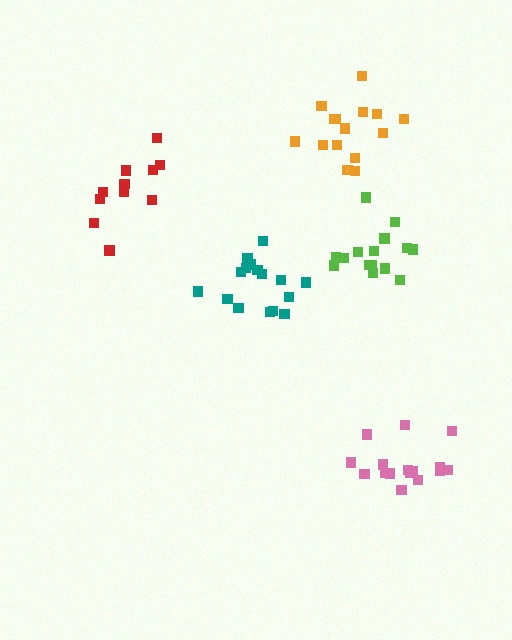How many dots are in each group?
Group 1: 16 dots, Group 2: 15 dots, Group 3: 16 dots, Group 4: 15 dots, Group 5: 11 dots (73 total).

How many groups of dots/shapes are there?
There are 5 groups.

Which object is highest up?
The orange cluster is topmost.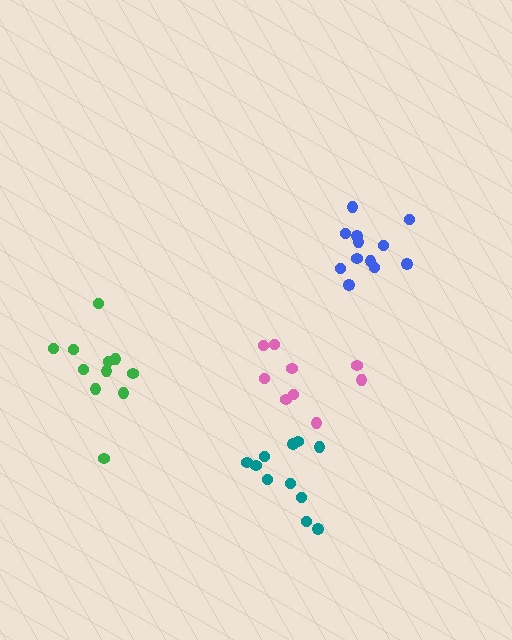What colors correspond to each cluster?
The clusters are colored: blue, pink, green, teal.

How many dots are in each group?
Group 1: 12 dots, Group 2: 9 dots, Group 3: 11 dots, Group 4: 11 dots (43 total).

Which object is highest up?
The blue cluster is topmost.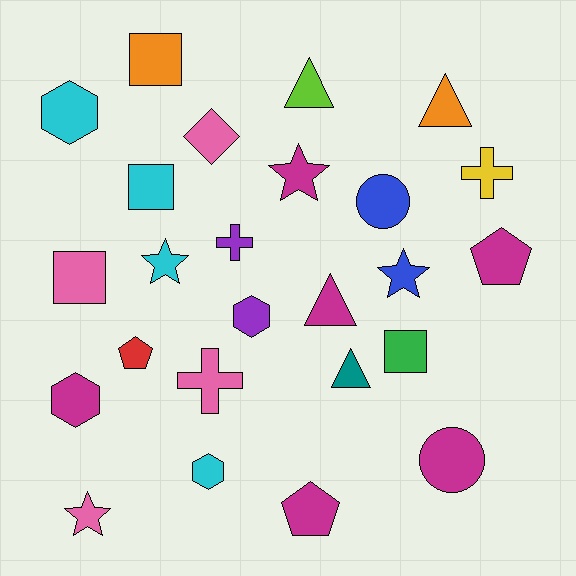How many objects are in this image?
There are 25 objects.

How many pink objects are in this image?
There are 4 pink objects.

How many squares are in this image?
There are 4 squares.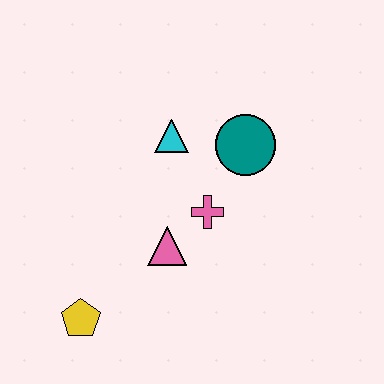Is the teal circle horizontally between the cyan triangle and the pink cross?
No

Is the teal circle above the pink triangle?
Yes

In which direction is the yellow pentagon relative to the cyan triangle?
The yellow pentagon is below the cyan triangle.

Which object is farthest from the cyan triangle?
The yellow pentagon is farthest from the cyan triangle.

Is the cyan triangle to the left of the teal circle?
Yes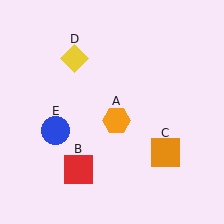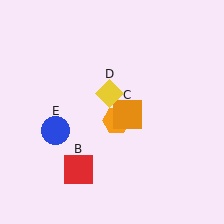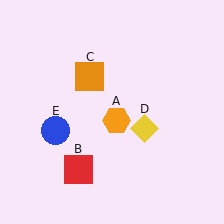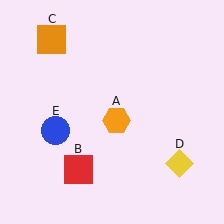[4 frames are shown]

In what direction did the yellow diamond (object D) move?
The yellow diamond (object D) moved down and to the right.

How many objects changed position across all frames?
2 objects changed position: orange square (object C), yellow diamond (object D).